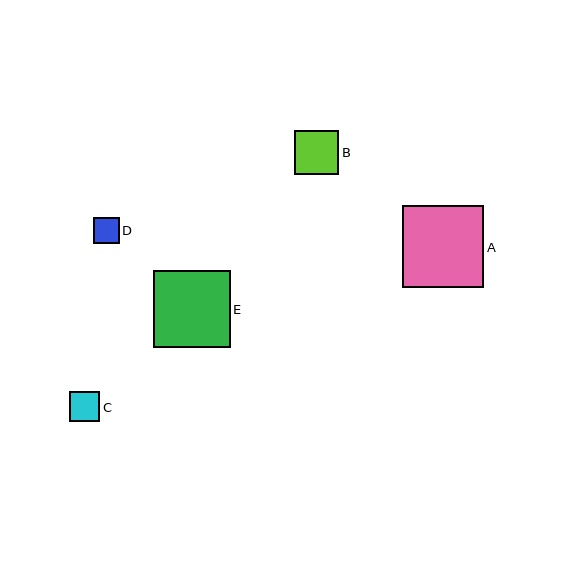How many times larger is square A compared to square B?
Square A is approximately 1.8 times the size of square B.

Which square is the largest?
Square A is the largest with a size of approximately 81 pixels.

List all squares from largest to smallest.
From largest to smallest: A, E, B, C, D.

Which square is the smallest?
Square D is the smallest with a size of approximately 26 pixels.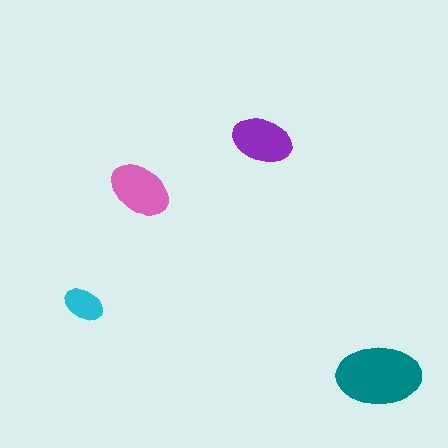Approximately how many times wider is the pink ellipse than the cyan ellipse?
About 1.5 times wider.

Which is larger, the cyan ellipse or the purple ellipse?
The purple one.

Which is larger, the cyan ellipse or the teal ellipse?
The teal one.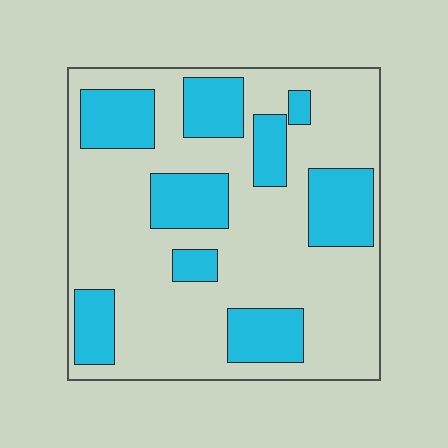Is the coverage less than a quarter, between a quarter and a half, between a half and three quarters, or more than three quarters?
Between a quarter and a half.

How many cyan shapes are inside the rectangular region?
9.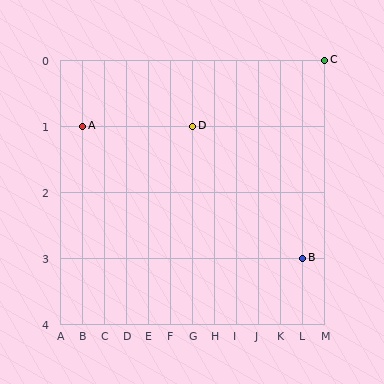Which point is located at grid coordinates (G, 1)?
Point D is at (G, 1).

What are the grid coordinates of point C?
Point C is at grid coordinates (M, 0).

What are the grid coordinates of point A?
Point A is at grid coordinates (B, 1).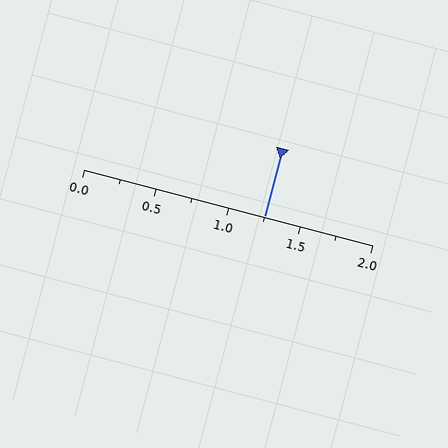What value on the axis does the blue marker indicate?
The marker indicates approximately 1.25.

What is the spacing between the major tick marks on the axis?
The major ticks are spaced 0.5 apart.